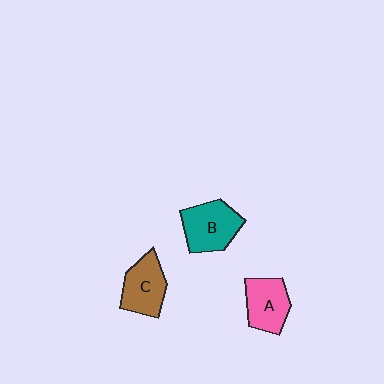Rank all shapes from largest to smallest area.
From largest to smallest: B (teal), C (brown), A (pink).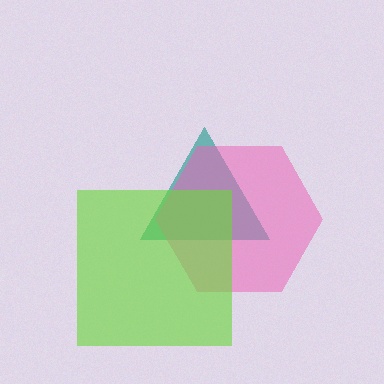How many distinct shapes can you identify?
There are 3 distinct shapes: a teal triangle, a pink hexagon, a lime square.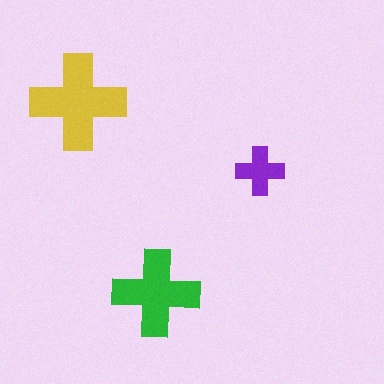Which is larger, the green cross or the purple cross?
The green one.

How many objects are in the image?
There are 3 objects in the image.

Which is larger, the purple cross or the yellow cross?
The yellow one.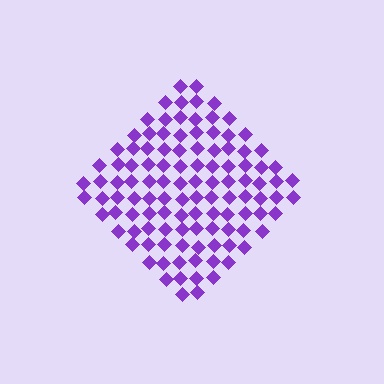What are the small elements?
The small elements are diamonds.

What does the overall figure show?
The overall figure shows a diamond.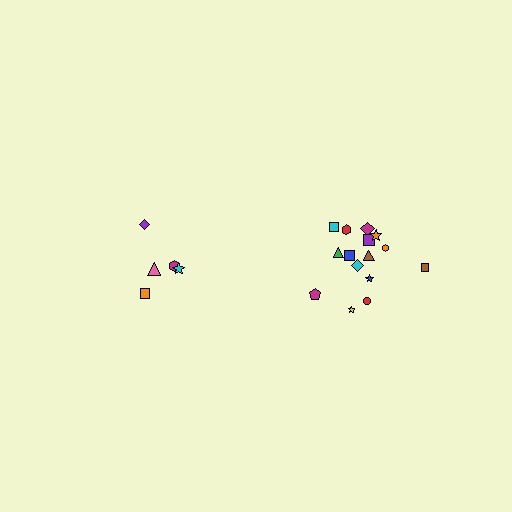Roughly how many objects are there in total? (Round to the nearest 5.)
Roughly 20 objects in total.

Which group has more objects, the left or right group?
The right group.